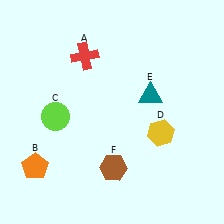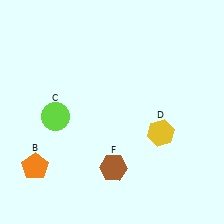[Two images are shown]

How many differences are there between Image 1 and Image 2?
There are 2 differences between the two images.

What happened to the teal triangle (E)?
The teal triangle (E) was removed in Image 2. It was in the top-right area of Image 1.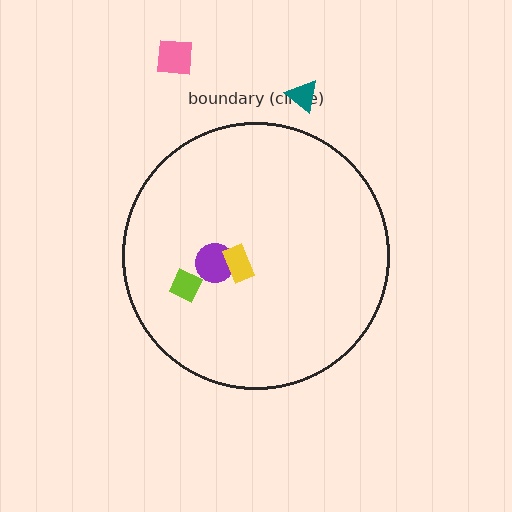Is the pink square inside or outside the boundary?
Outside.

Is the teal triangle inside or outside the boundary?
Outside.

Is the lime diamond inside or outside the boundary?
Inside.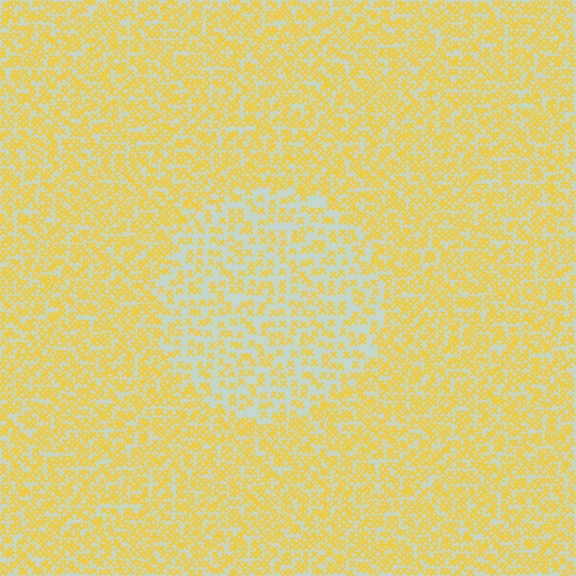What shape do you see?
I see a circle.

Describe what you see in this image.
The image contains small yellow elements arranged at two different densities. A circle-shaped region is visible where the elements are less densely packed than the surrounding area.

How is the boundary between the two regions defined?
The boundary is defined by a change in element density (approximately 1.8x ratio). All elements are the same color, size, and shape.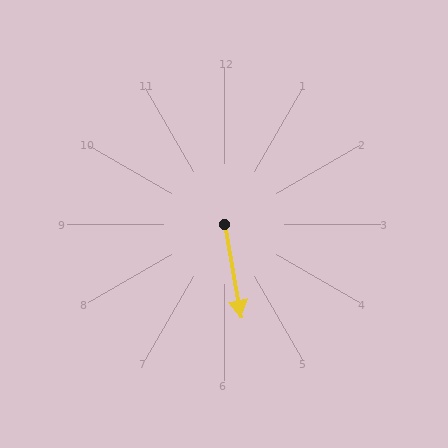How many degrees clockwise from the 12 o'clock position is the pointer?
Approximately 170 degrees.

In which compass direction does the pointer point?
South.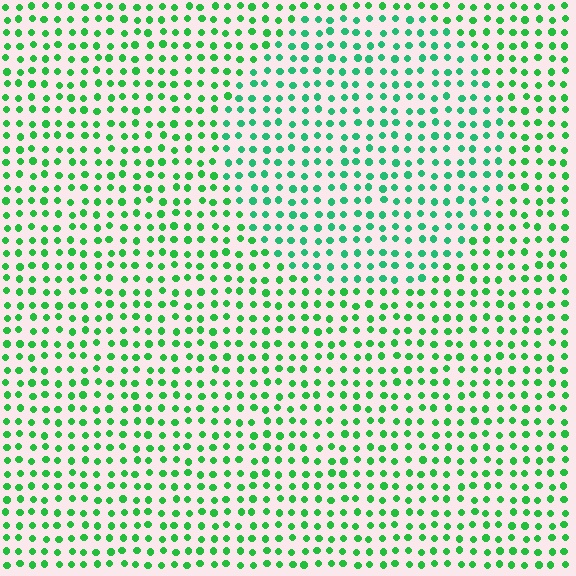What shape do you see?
I see a circle.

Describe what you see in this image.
The image is filled with small green elements in a uniform arrangement. A circle-shaped region is visible where the elements are tinted to a slightly different hue, forming a subtle color boundary.